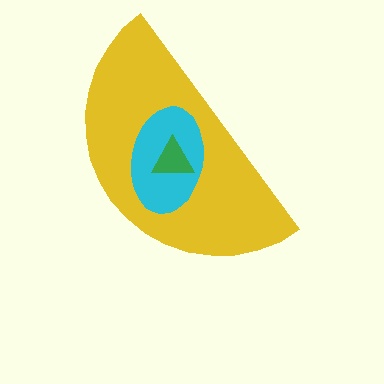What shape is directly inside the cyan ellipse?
The green triangle.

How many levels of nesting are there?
3.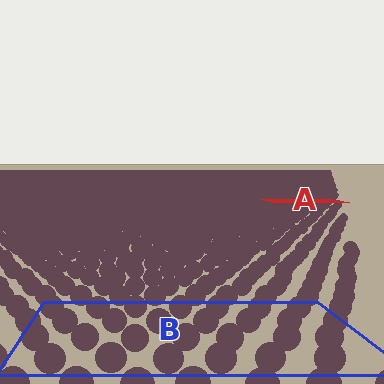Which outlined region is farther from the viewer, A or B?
Region A is farther from the viewer — the texture elements inside it appear smaller and more densely packed.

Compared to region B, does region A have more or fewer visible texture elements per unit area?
Region A has more texture elements per unit area — they are packed more densely because it is farther away.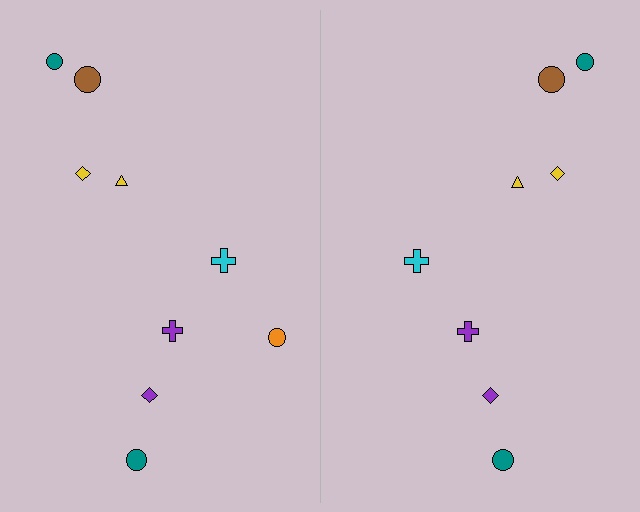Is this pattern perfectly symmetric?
No, the pattern is not perfectly symmetric. A orange circle is missing from the right side.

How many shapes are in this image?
There are 17 shapes in this image.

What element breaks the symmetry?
A orange circle is missing from the right side.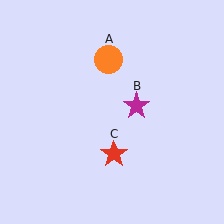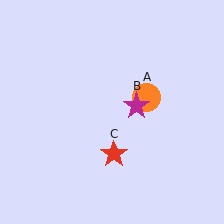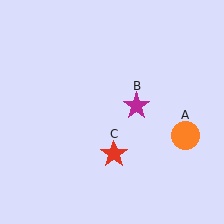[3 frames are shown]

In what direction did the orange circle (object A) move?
The orange circle (object A) moved down and to the right.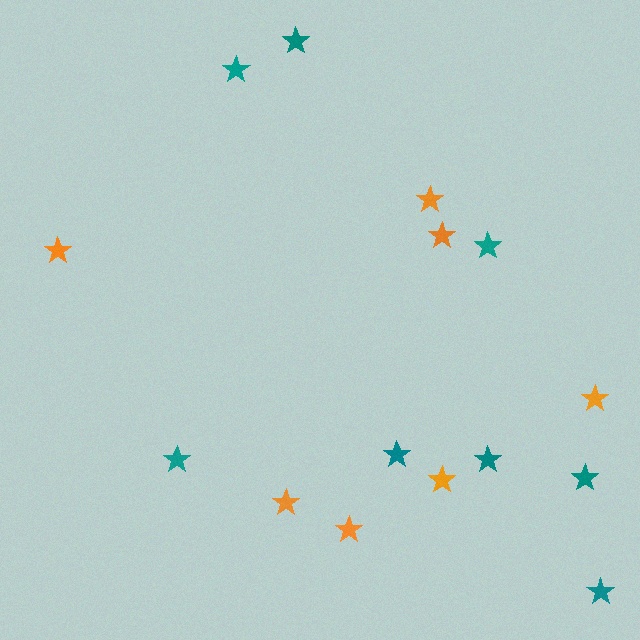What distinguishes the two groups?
There are 2 groups: one group of orange stars (7) and one group of teal stars (8).